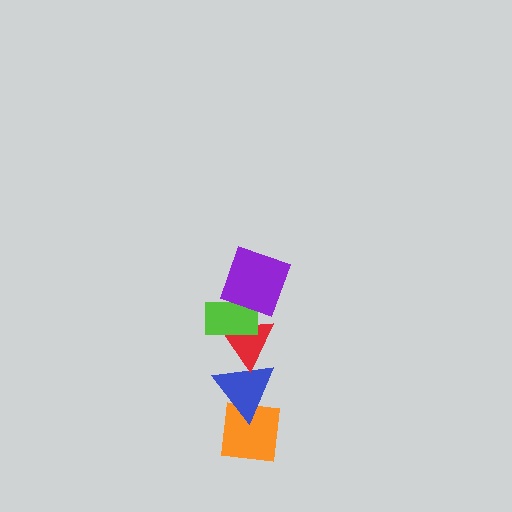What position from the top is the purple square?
The purple square is 1st from the top.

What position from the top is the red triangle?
The red triangle is 3rd from the top.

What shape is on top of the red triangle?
The lime rectangle is on top of the red triangle.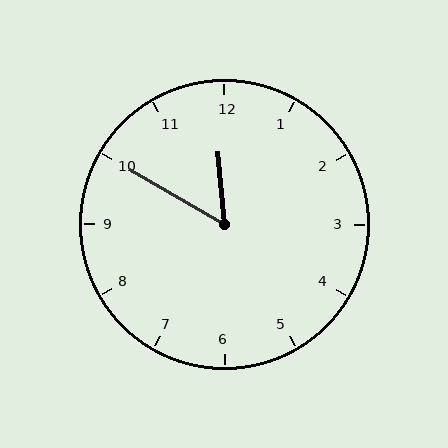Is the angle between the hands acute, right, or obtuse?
It is acute.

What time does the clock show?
11:50.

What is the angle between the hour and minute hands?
Approximately 55 degrees.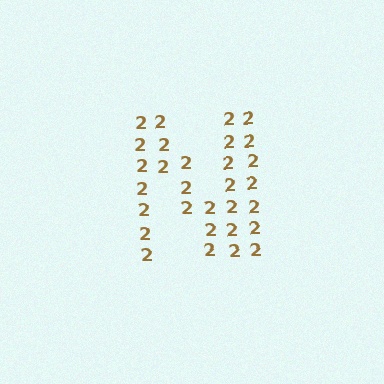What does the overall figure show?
The overall figure shows the letter N.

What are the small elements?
The small elements are digit 2's.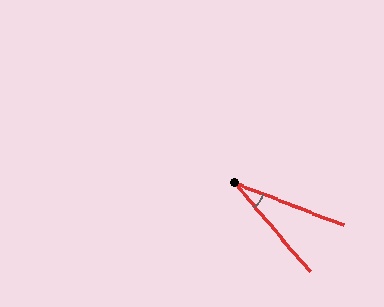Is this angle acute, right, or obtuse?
It is acute.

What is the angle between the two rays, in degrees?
Approximately 29 degrees.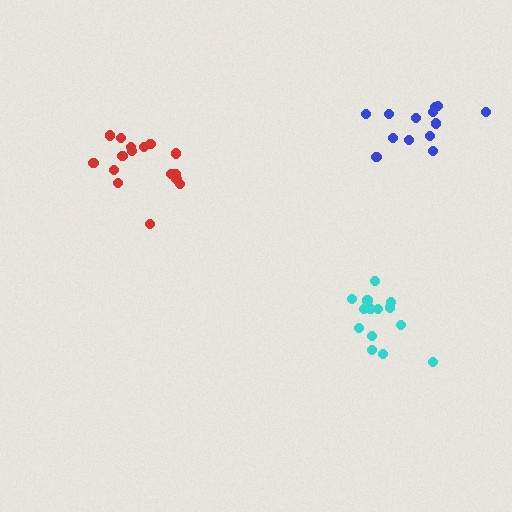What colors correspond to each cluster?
The clusters are colored: blue, red, cyan.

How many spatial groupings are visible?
There are 3 spatial groupings.